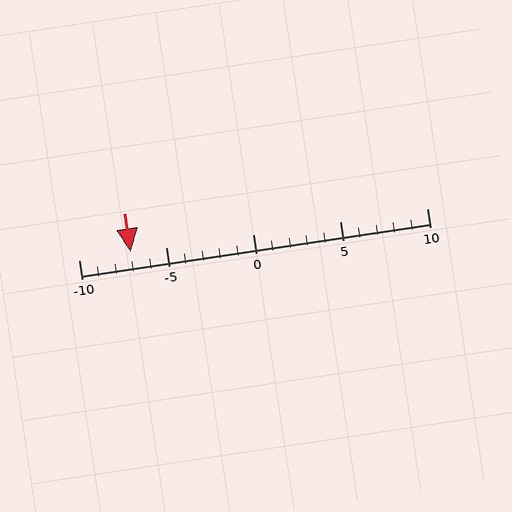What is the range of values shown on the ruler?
The ruler shows values from -10 to 10.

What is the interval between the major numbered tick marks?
The major tick marks are spaced 5 units apart.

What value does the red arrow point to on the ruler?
The red arrow points to approximately -7.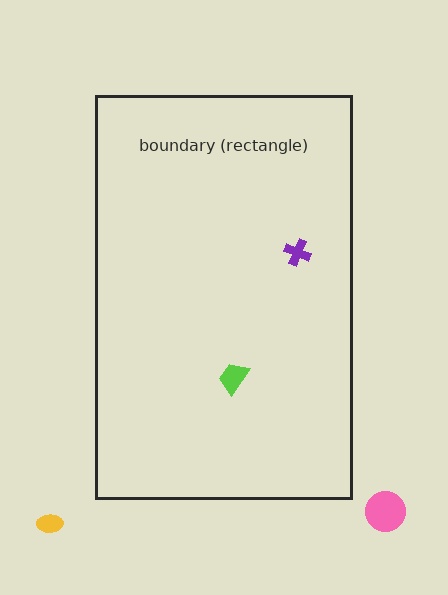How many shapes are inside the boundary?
2 inside, 2 outside.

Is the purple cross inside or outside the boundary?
Inside.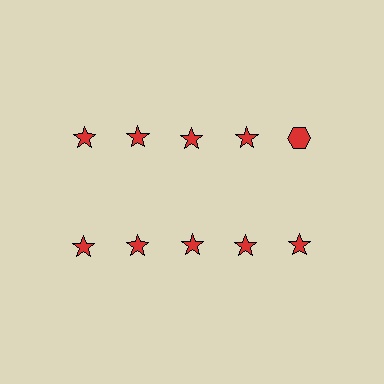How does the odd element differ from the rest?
It has a different shape: hexagon instead of star.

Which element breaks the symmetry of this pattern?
The red hexagon in the top row, rightmost column breaks the symmetry. All other shapes are red stars.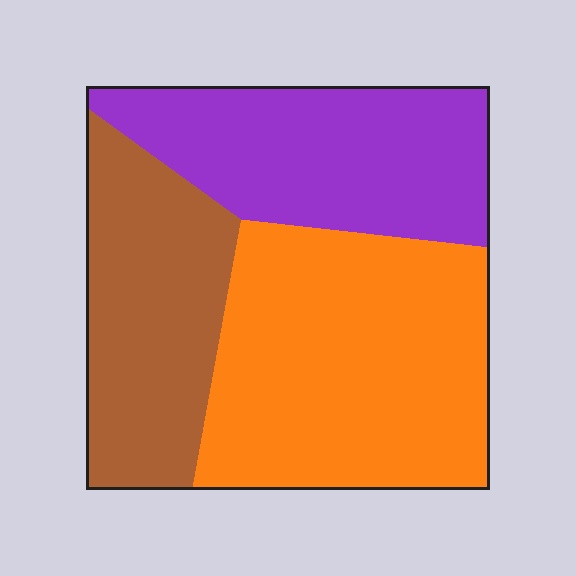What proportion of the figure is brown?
Brown takes up about one quarter (1/4) of the figure.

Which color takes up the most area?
Orange, at roughly 45%.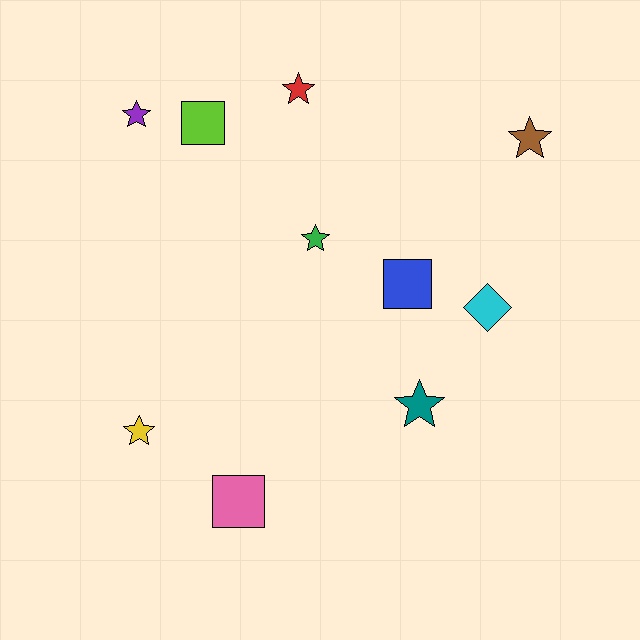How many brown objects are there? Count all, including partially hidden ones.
There is 1 brown object.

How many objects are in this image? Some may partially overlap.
There are 10 objects.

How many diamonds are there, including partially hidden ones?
There is 1 diamond.